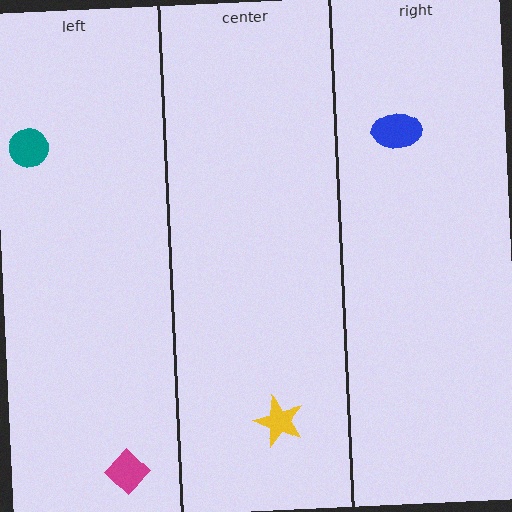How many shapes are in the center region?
1.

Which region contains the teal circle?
The left region.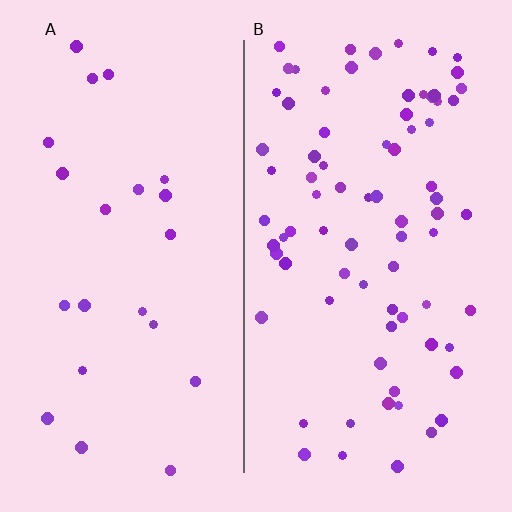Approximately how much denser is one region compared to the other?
Approximately 3.5× — region B over region A.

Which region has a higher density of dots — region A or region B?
B (the right).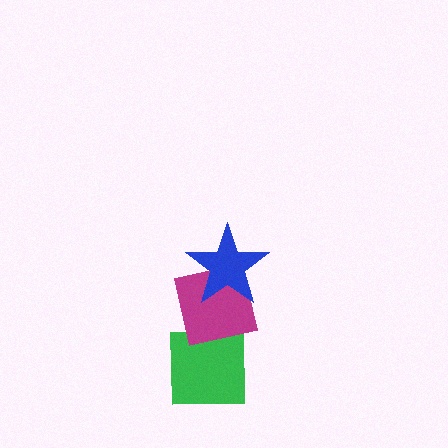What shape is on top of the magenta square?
The blue star is on top of the magenta square.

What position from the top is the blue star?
The blue star is 1st from the top.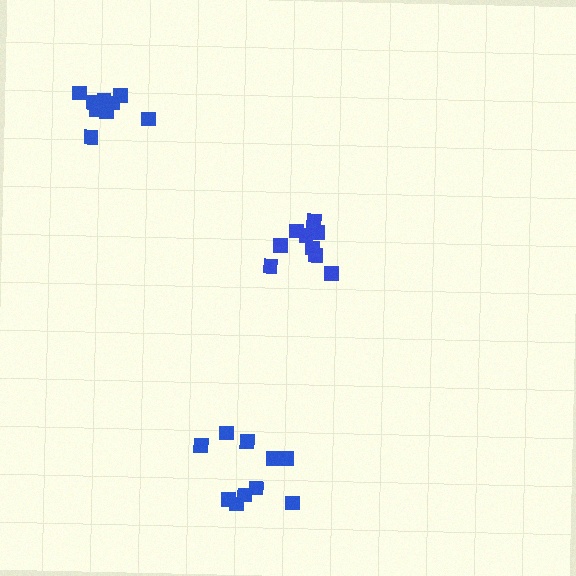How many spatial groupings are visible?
There are 3 spatial groupings.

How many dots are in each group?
Group 1: 10 dots, Group 2: 9 dots, Group 3: 9 dots (28 total).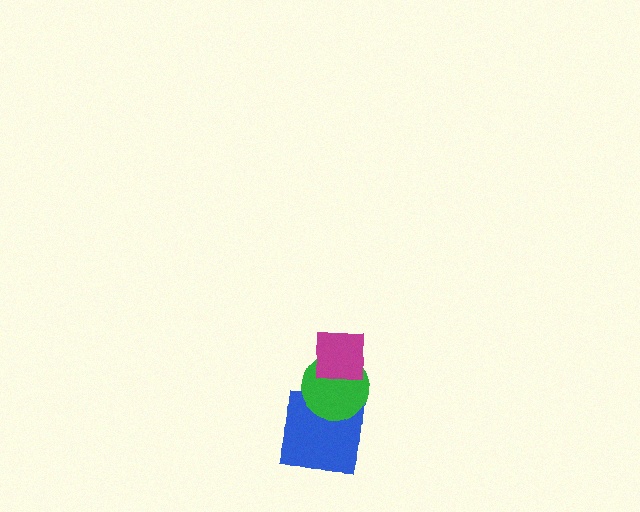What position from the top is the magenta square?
The magenta square is 1st from the top.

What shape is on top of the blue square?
The green circle is on top of the blue square.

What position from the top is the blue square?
The blue square is 3rd from the top.